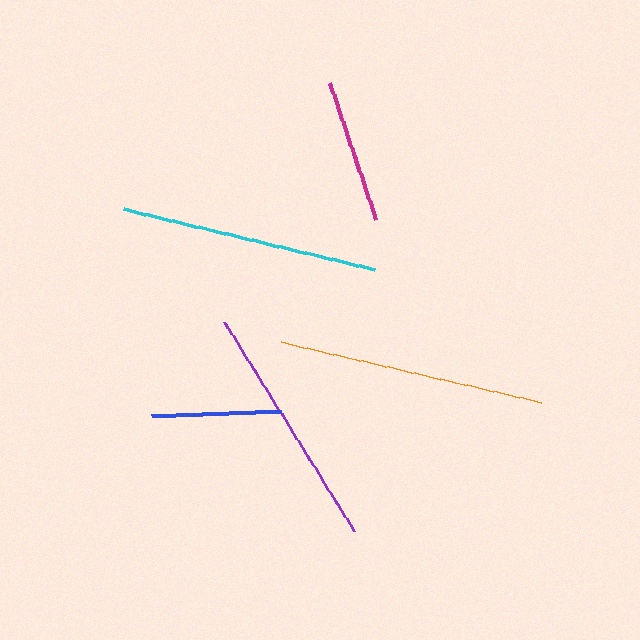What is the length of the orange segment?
The orange segment is approximately 267 pixels long.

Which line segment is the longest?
The orange line is the longest at approximately 267 pixels.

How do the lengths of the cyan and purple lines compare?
The cyan and purple lines are approximately the same length.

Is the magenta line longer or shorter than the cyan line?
The cyan line is longer than the magenta line.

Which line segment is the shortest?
The blue line is the shortest at approximately 130 pixels.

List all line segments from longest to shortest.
From longest to shortest: orange, cyan, purple, magenta, blue.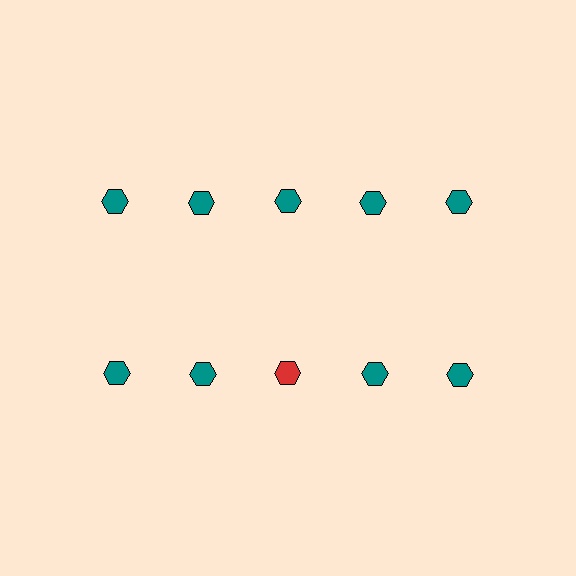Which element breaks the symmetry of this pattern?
The red hexagon in the second row, center column breaks the symmetry. All other shapes are teal hexagons.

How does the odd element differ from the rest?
It has a different color: red instead of teal.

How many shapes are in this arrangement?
There are 10 shapes arranged in a grid pattern.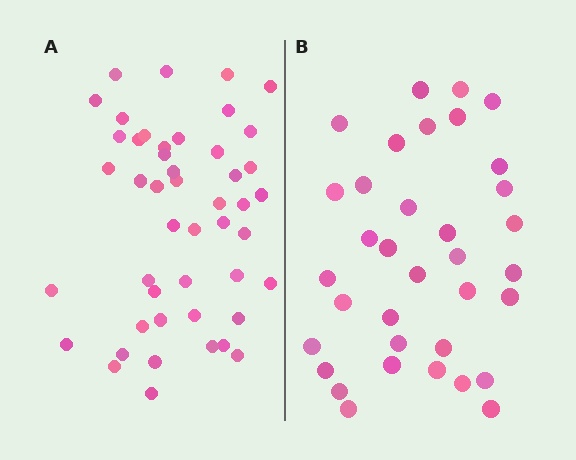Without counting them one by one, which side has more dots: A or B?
Region A (the left region) has more dots.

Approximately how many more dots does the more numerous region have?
Region A has roughly 12 or so more dots than region B.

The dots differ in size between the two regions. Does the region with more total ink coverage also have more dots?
No. Region B has more total ink coverage because its dots are larger, but region A actually contains more individual dots. Total area can be misleading — the number of items is what matters here.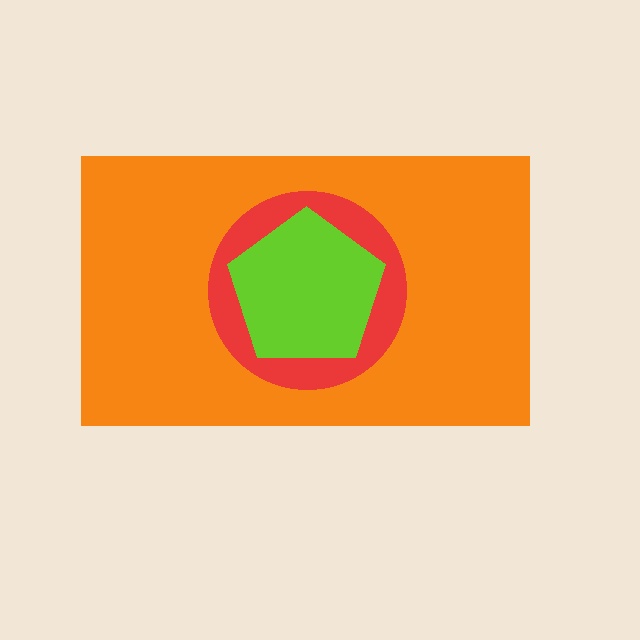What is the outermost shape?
The orange rectangle.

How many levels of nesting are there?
3.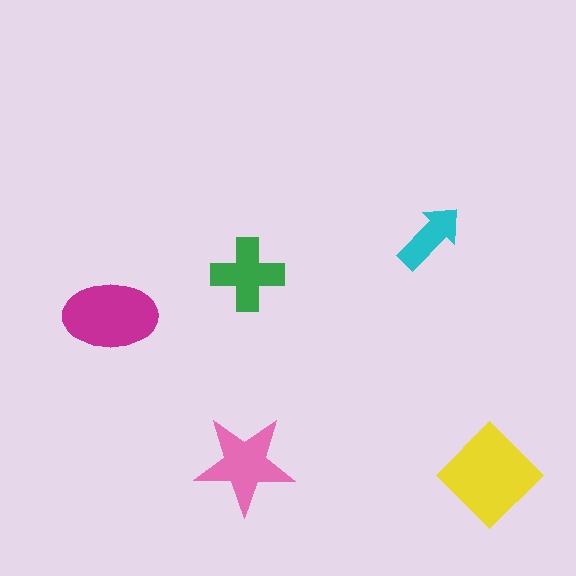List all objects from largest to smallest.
The yellow diamond, the magenta ellipse, the pink star, the green cross, the cyan arrow.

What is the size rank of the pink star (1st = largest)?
3rd.